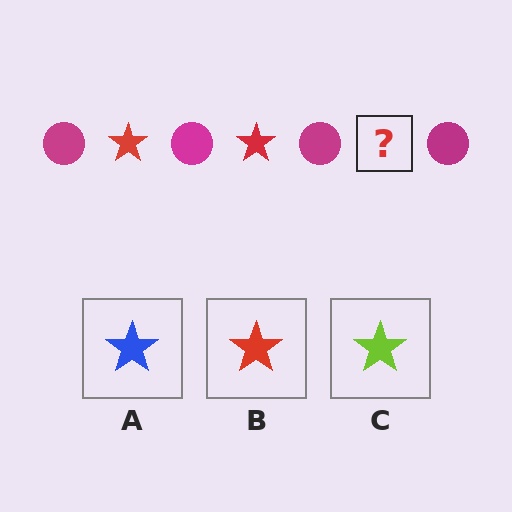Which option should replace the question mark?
Option B.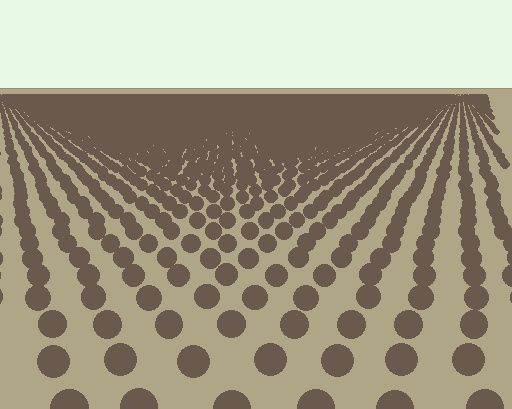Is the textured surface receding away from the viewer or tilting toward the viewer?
The surface is receding away from the viewer. Texture elements get smaller and denser toward the top.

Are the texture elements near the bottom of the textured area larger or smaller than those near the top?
Larger. Near the bottom, elements are closer to the viewer and appear at a bigger on-screen size.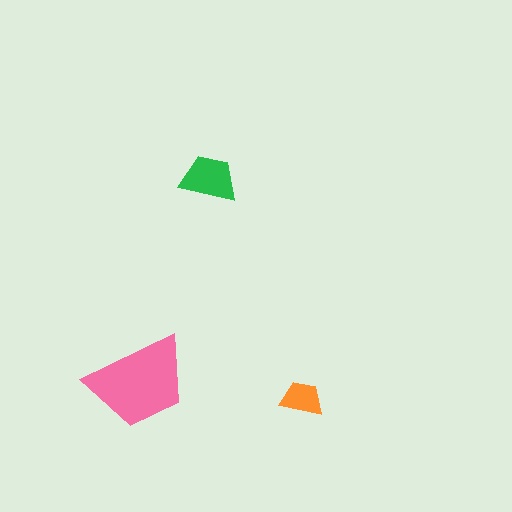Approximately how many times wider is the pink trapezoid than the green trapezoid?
About 2 times wider.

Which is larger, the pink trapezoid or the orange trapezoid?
The pink one.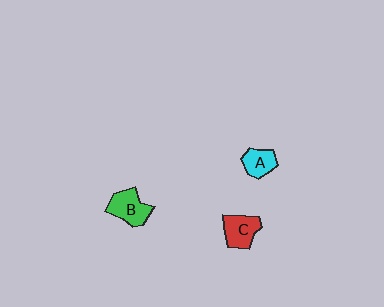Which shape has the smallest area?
Shape A (cyan).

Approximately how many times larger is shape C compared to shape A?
Approximately 1.3 times.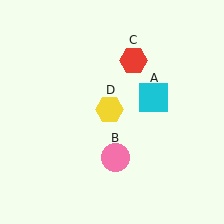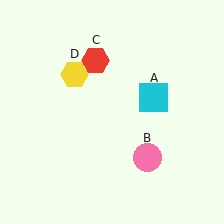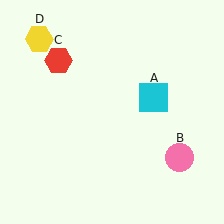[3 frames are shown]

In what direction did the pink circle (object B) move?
The pink circle (object B) moved right.